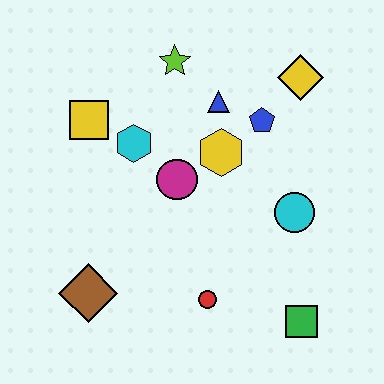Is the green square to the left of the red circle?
No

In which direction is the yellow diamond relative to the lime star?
The yellow diamond is to the right of the lime star.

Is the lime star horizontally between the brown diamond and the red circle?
Yes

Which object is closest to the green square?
The red circle is closest to the green square.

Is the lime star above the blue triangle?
Yes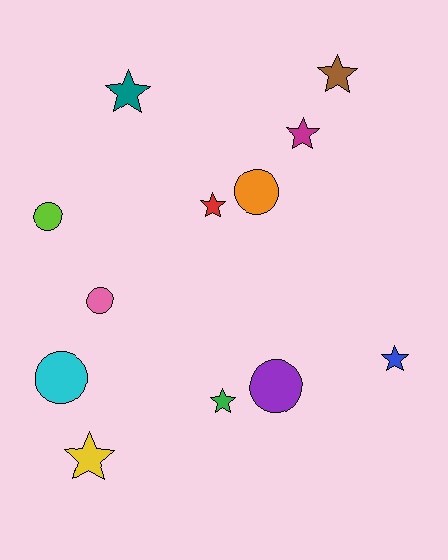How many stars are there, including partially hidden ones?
There are 7 stars.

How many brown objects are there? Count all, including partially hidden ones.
There is 1 brown object.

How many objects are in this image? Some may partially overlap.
There are 12 objects.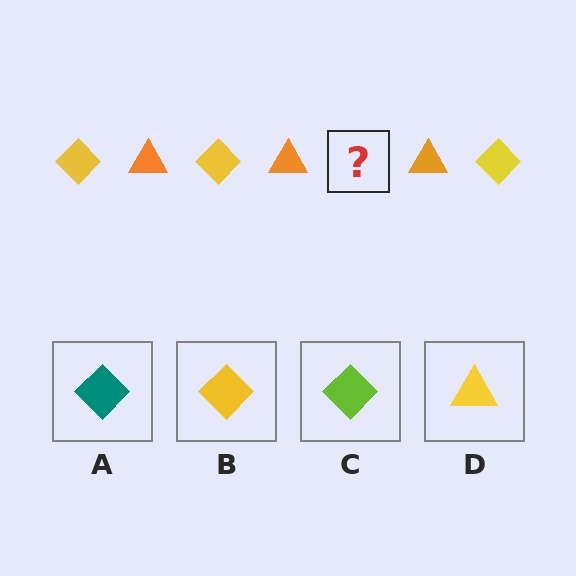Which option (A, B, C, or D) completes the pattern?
B.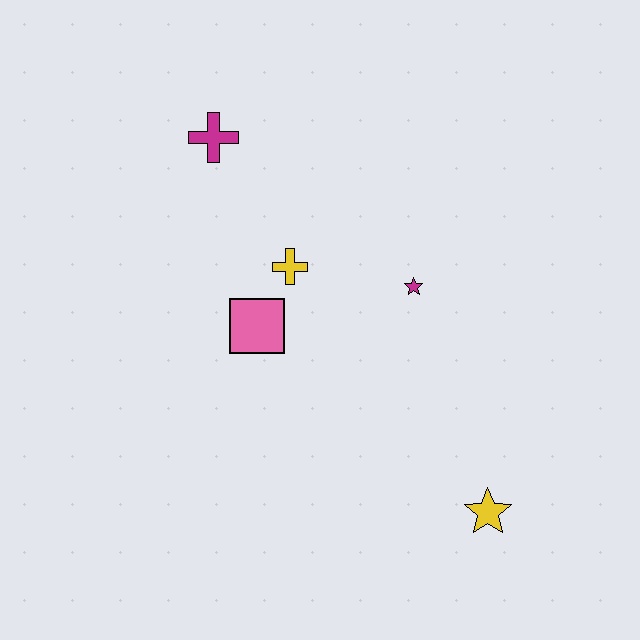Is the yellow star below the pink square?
Yes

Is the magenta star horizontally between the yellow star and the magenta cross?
Yes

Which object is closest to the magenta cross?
The yellow cross is closest to the magenta cross.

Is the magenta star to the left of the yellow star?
Yes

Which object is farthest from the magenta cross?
The yellow star is farthest from the magenta cross.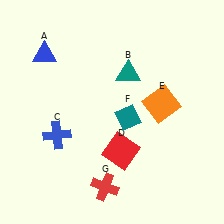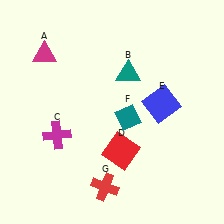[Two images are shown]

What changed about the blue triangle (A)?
In Image 1, A is blue. In Image 2, it changed to magenta.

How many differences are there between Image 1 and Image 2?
There are 3 differences between the two images.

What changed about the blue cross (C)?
In Image 1, C is blue. In Image 2, it changed to magenta.